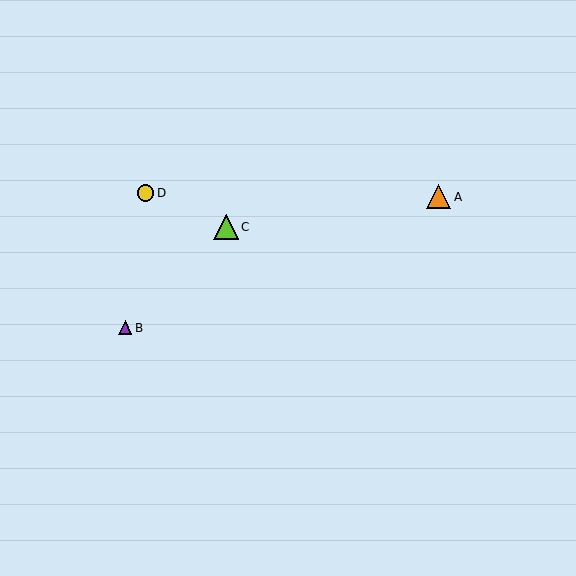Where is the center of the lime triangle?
The center of the lime triangle is at (226, 227).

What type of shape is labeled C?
Shape C is a lime triangle.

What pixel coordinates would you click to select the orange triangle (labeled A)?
Click at (438, 197) to select the orange triangle A.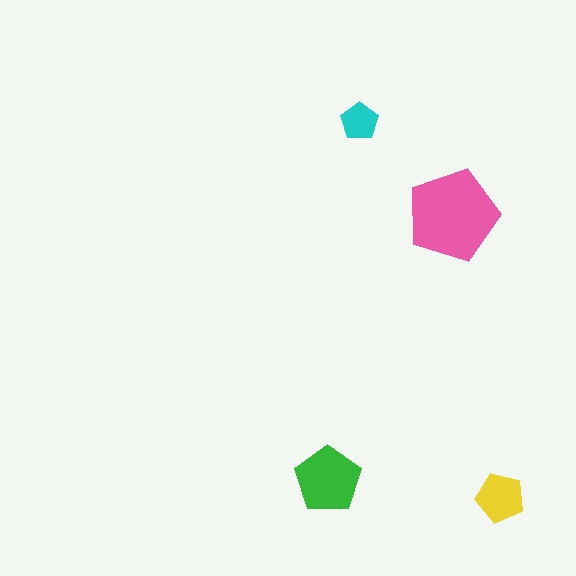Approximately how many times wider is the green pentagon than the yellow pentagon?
About 1.5 times wider.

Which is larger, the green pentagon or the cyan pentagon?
The green one.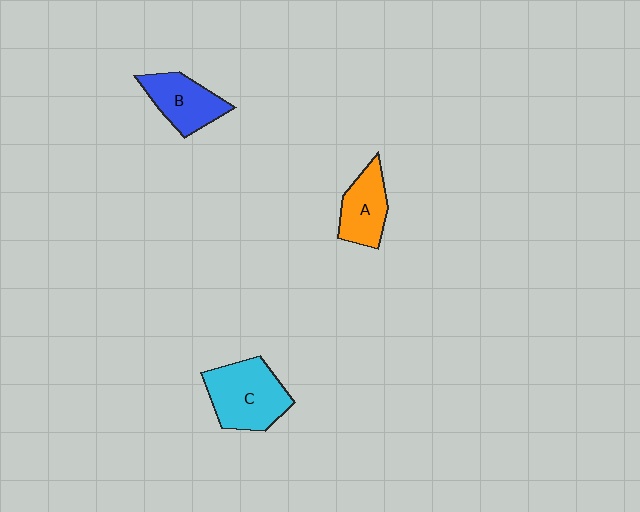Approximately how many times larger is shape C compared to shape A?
Approximately 1.5 times.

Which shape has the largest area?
Shape C (cyan).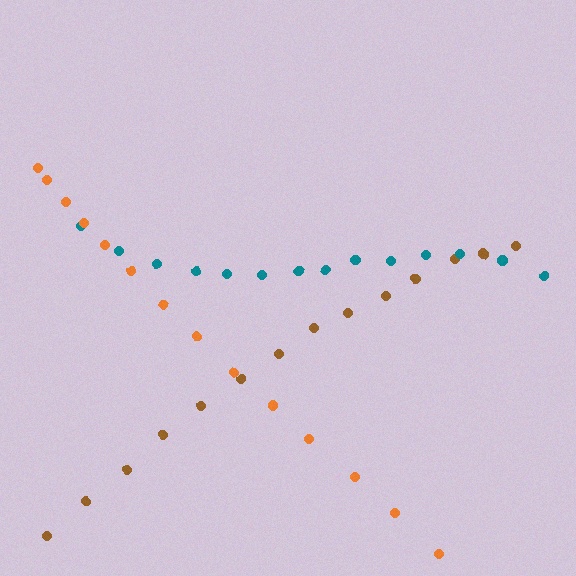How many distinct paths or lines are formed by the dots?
There are 3 distinct paths.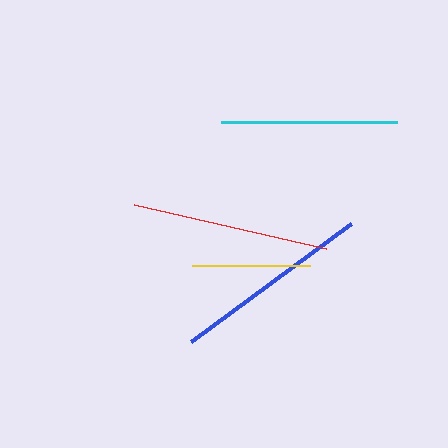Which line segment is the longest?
The blue line is the longest at approximately 199 pixels.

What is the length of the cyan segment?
The cyan segment is approximately 176 pixels long.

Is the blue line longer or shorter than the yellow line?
The blue line is longer than the yellow line.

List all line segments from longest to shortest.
From longest to shortest: blue, red, cyan, yellow.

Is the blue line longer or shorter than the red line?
The blue line is longer than the red line.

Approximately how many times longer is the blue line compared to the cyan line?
The blue line is approximately 1.1 times the length of the cyan line.